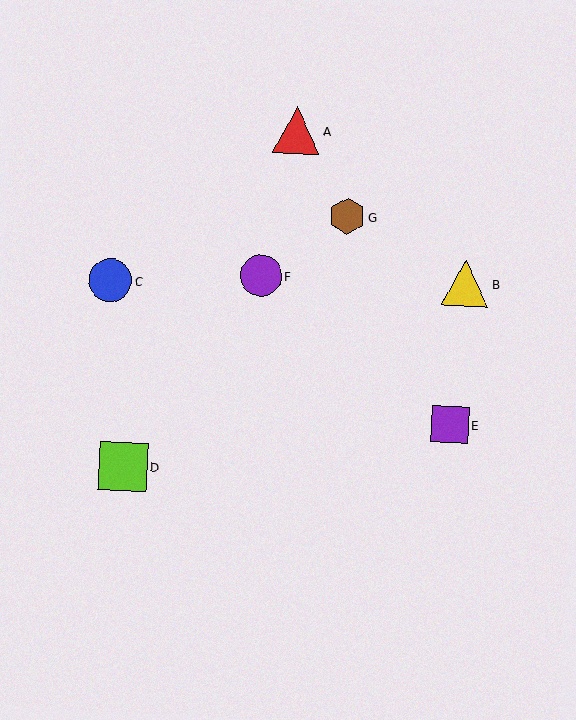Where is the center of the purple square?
The center of the purple square is at (450, 424).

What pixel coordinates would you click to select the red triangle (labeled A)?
Click at (297, 130) to select the red triangle A.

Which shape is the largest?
The lime square (labeled D) is the largest.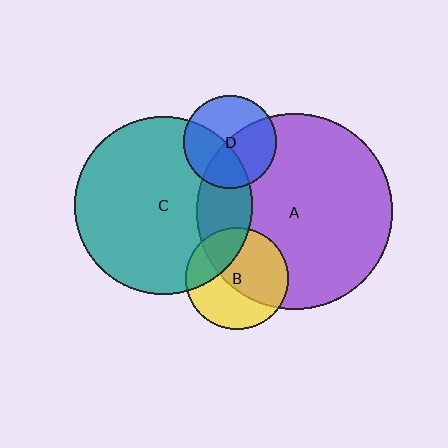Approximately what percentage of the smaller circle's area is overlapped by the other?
Approximately 50%.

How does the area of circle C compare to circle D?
Approximately 3.7 times.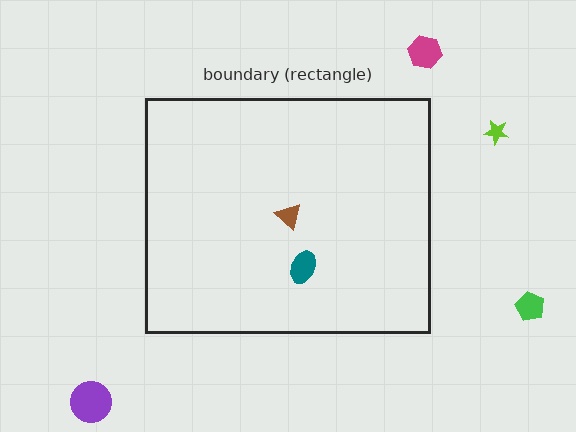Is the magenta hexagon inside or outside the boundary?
Outside.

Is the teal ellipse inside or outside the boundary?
Inside.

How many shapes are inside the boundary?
2 inside, 4 outside.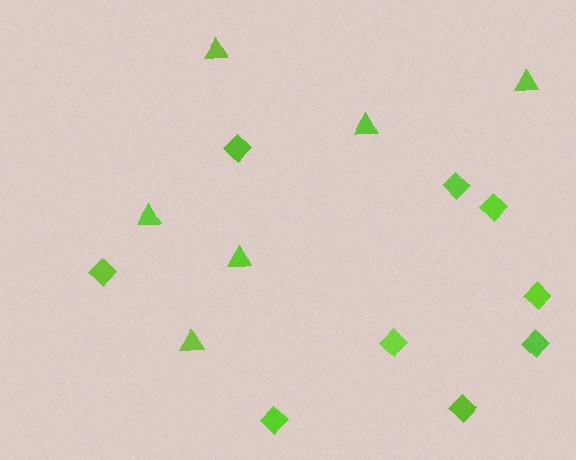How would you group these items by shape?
There are 2 groups: one group of triangles (6) and one group of diamonds (9).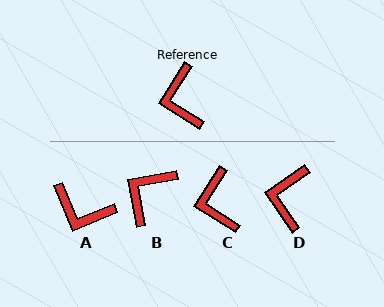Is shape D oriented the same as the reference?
No, it is off by about 23 degrees.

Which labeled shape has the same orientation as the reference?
C.